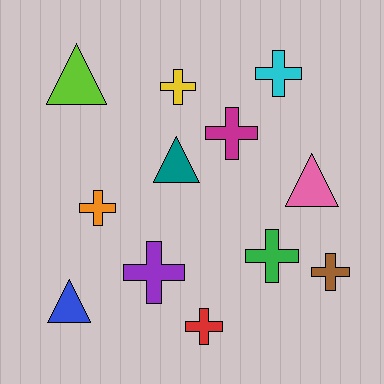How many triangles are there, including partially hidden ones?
There are 4 triangles.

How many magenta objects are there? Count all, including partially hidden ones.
There is 1 magenta object.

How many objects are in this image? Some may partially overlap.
There are 12 objects.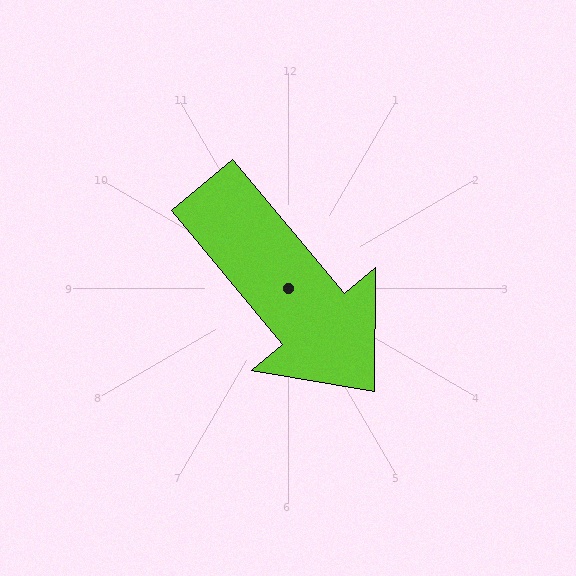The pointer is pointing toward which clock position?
Roughly 5 o'clock.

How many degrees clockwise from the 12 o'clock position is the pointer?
Approximately 140 degrees.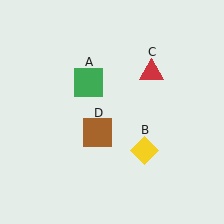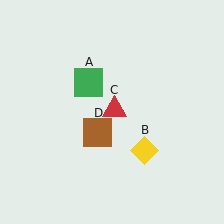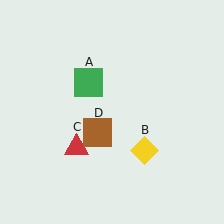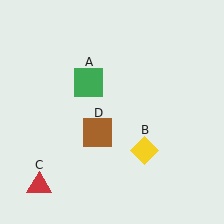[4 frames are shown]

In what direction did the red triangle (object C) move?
The red triangle (object C) moved down and to the left.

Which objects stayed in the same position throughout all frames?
Green square (object A) and yellow diamond (object B) and brown square (object D) remained stationary.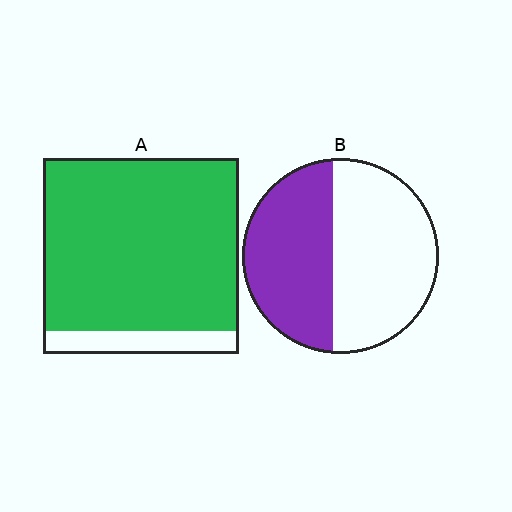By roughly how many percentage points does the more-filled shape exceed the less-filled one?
By roughly 45 percentage points (A over B).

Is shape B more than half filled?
No.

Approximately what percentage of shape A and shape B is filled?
A is approximately 90% and B is approximately 45%.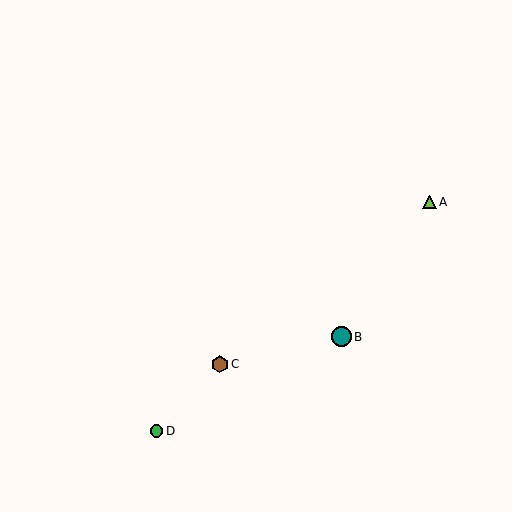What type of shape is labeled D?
Shape D is a green circle.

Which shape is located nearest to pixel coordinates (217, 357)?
The brown hexagon (labeled C) at (220, 364) is nearest to that location.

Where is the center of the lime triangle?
The center of the lime triangle is at (429, 202).